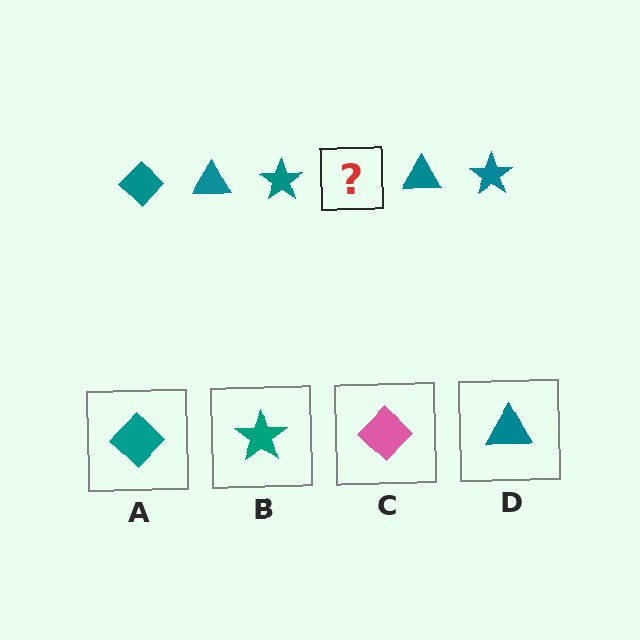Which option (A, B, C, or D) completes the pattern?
A.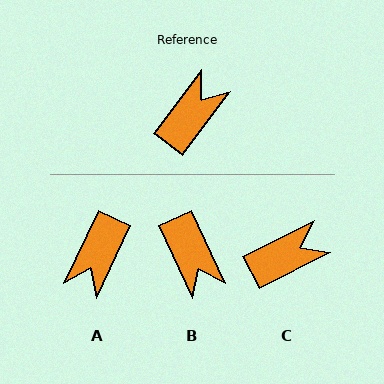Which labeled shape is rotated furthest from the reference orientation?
A, about 168 degrees away.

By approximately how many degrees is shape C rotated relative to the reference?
Approximately 26 degrees clockwise.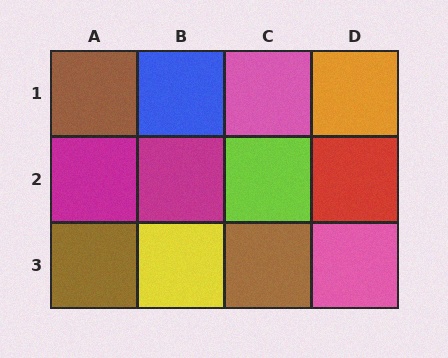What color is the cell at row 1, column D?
Orange.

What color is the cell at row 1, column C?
Pink.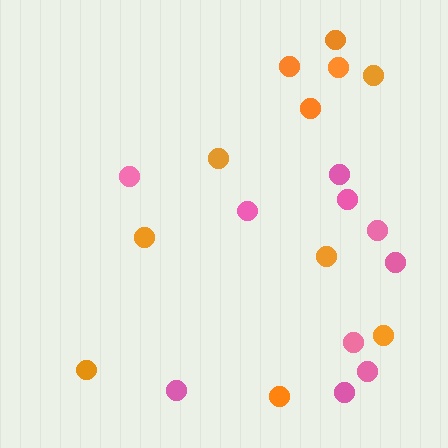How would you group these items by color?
There are 2 groups: one group of pink circles (10) and one group of orange circles (11).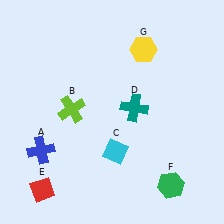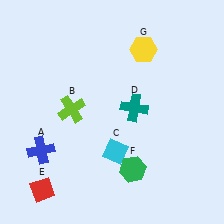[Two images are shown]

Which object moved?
The green hexagon (F) moved left.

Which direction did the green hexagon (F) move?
The green hexagon (F) moved left.